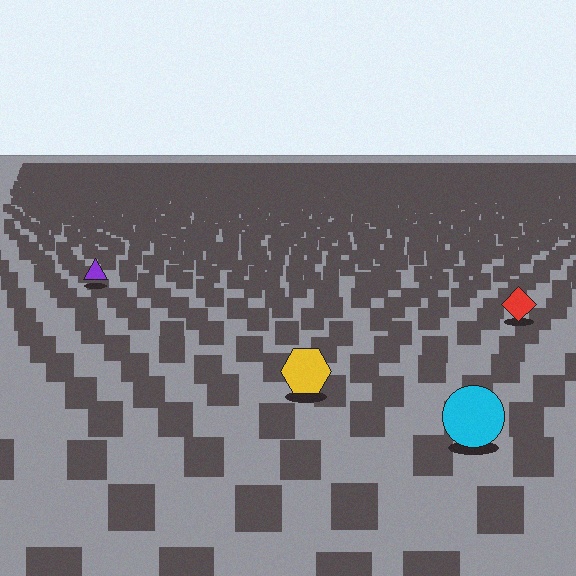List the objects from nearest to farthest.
From nearest to farthest: the cyan circle, the yellow hexagon, the red diamond, the purple triangle.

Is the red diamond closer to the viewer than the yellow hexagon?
No. The yellow hexagon is closer — you can tell from the texture gradient: the ground texture is coarser near it.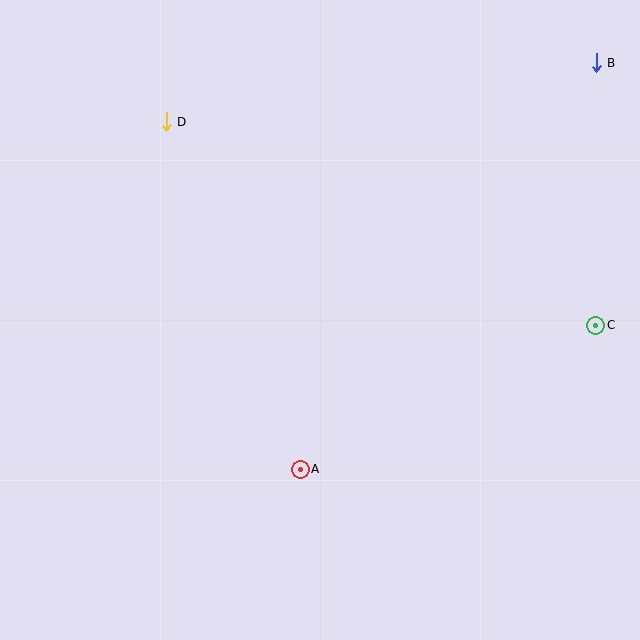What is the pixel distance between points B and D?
The distance between B and D is 434 pixels.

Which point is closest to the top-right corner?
Point B is closest to the top-right corner.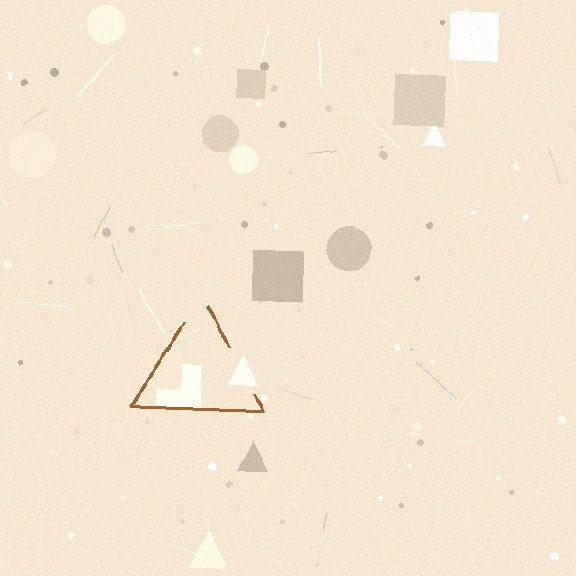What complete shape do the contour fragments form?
The contour fragments form a triangle.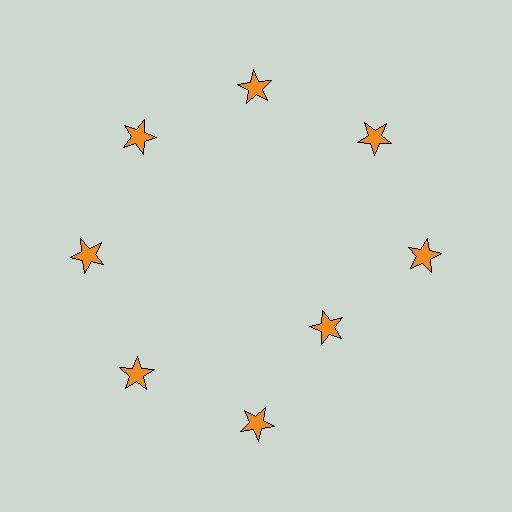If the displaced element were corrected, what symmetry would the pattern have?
It would have 8-fold rotational symmetry — the pattern would map onto itself every 45 degrees.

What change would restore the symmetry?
The symmetry would be restored by moving it outward, back onto the ring so that all 8 stars sit at equal angles and equal distance from the center.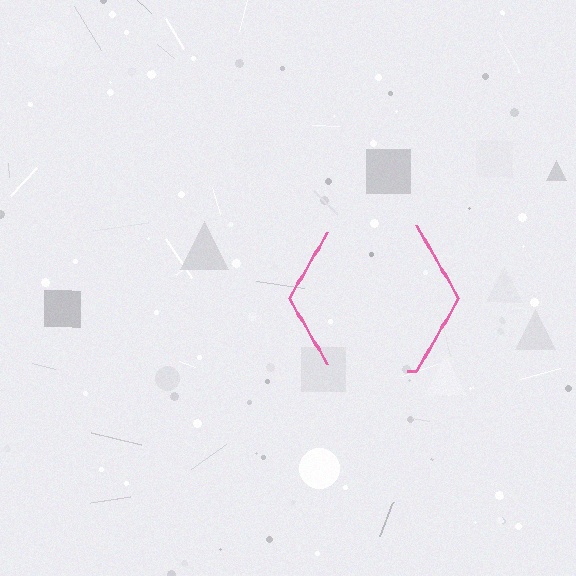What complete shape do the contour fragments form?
The contour fragments form a hexagon.